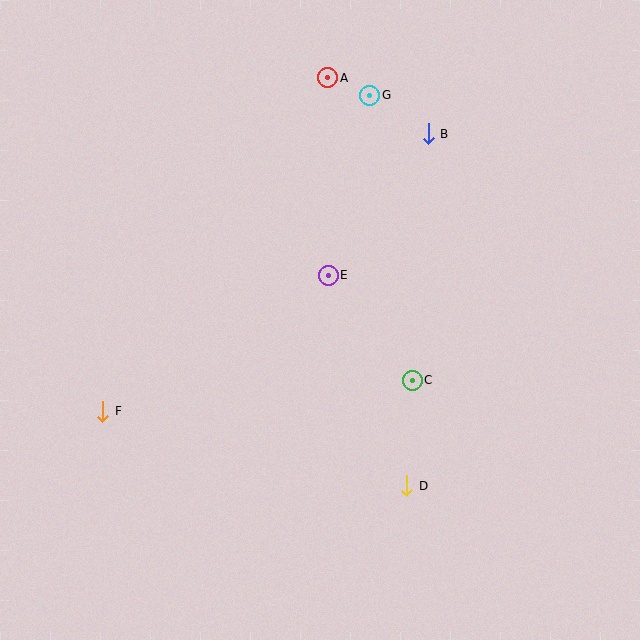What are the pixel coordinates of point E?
Point E is at (328, 275).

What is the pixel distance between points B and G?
The distance between B and G is 70 pixels.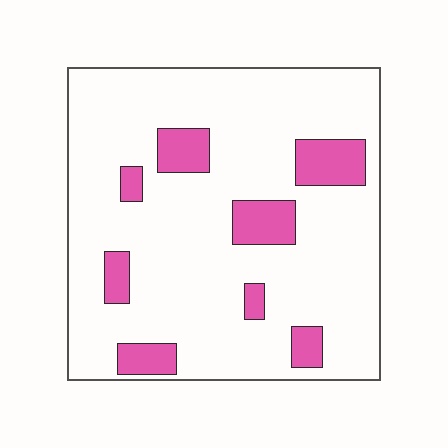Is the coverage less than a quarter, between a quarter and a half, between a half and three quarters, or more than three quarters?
Less than a quarter.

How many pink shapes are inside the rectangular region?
8.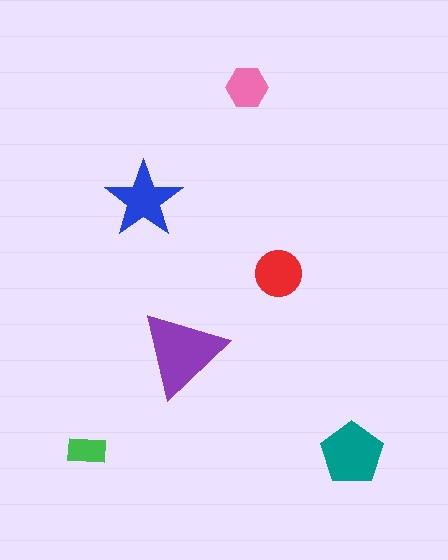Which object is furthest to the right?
The teal pentagon is rightmost.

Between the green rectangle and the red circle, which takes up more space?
The red circle.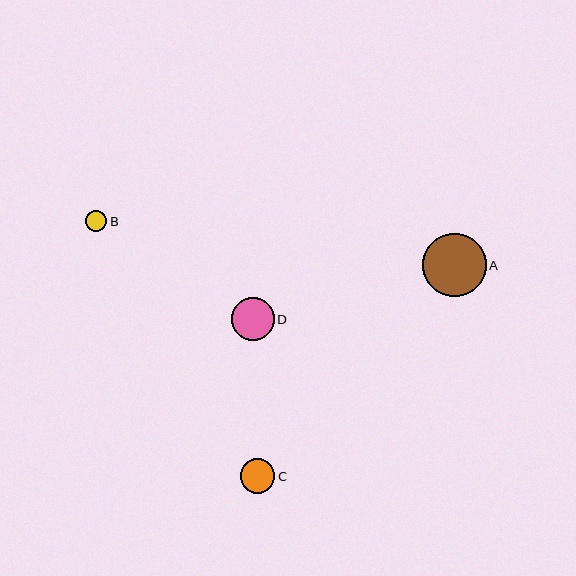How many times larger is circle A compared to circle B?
Circle A is approximately 3.0 times the size of circle B.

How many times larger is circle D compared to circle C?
Circle D is approximately 1.3 times the size of circle C.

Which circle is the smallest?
Circle B is the smallest with a size of approximately 21 pixels.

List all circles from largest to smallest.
From largest to smallest: A, D, C, B.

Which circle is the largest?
Circle A is the largest with a size of approximately 64 pixels.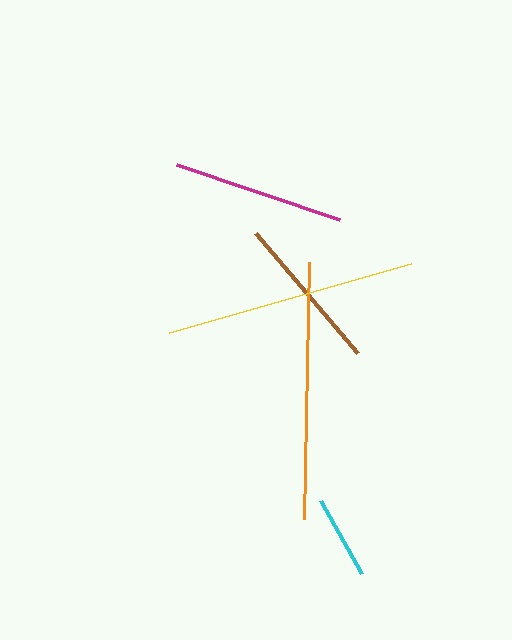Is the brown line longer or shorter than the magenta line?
The magenta line is longer than the brown line.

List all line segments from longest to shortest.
From longest to shortest: orange, yellow, magenta, brown, cyan.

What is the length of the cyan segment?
The cyan segment is approximately 83 pixels long.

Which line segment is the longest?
The orange line is the longest at approximately 257 pixels.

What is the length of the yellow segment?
The yellow segment is approximately 252 pixels long.